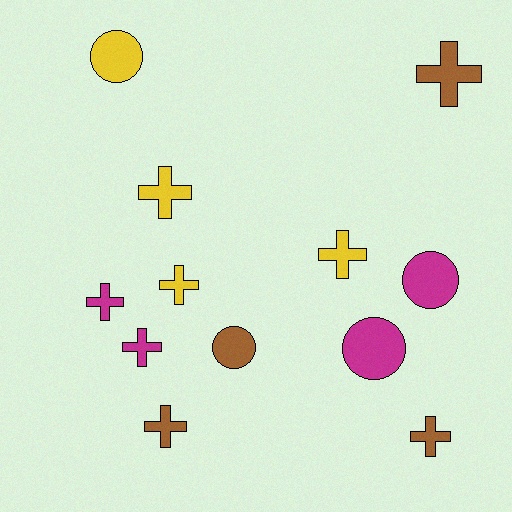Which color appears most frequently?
Yellow, with 4 objects.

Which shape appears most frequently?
Cross, with 8 objects.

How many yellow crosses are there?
There are 3 yellow crosses.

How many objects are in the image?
There are 12 objects.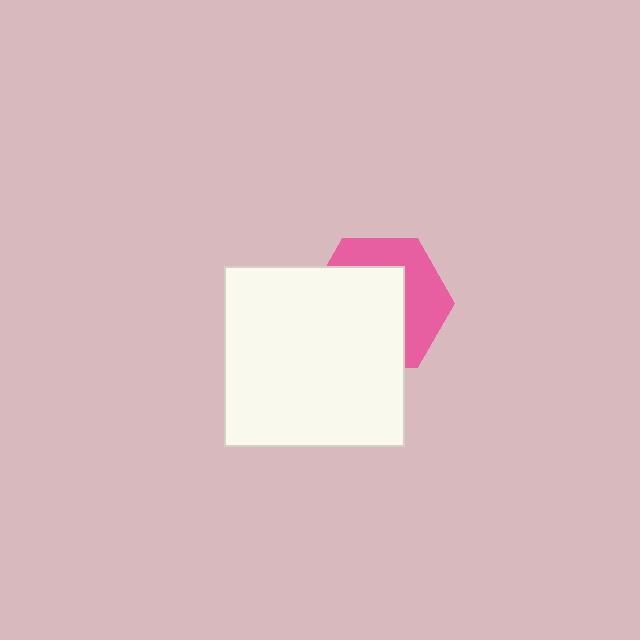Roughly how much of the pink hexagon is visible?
A small part of it is visible (roughly 41%).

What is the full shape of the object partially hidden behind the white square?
The partially hidden object is a pink hexagon.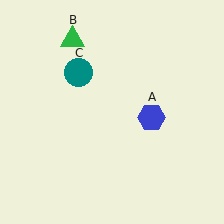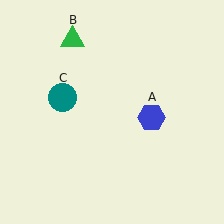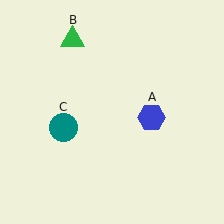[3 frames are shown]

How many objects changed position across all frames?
1 object changed position: teal circle (object C).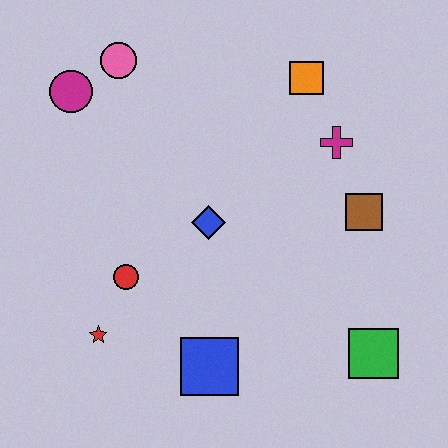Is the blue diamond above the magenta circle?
No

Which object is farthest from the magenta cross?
The red star is farthest from the magenta cross.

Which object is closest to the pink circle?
The magenta circle is closest to the pink circle.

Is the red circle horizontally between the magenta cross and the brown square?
No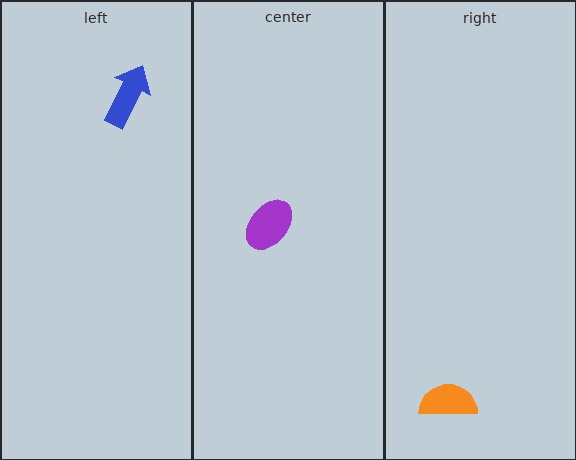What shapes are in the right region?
The orange semicircle.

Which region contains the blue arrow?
The left region.